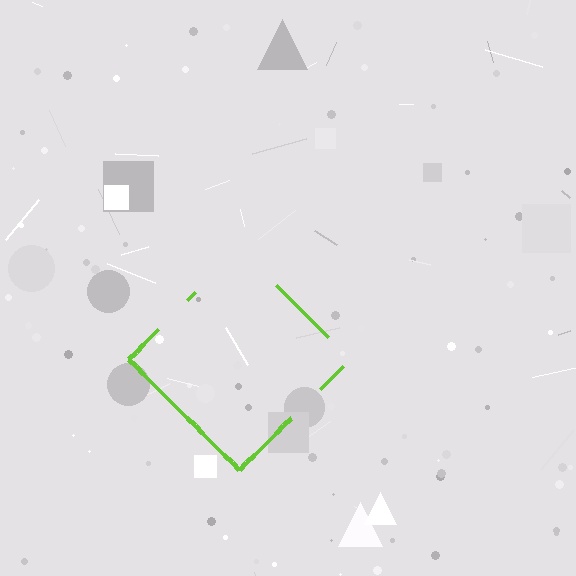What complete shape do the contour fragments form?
The contour fragments form a diamond.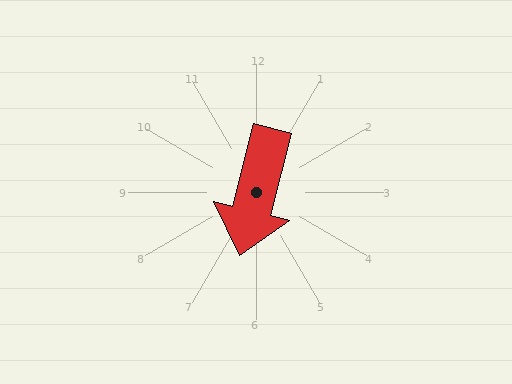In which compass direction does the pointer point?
South.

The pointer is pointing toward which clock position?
Roughly 6 o'clock.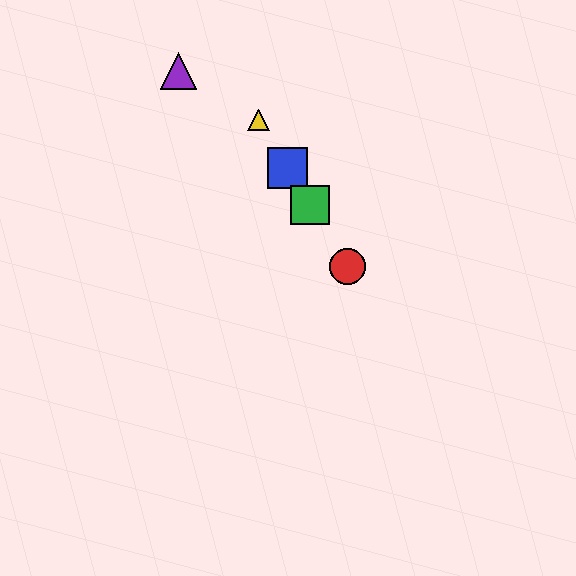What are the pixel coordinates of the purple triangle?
The purple triangle is at (179, 71).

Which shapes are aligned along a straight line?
The red circle, the blue square, the green square, the yellow triangle are aligned along a straight line.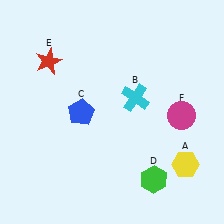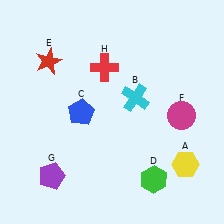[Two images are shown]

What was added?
A purple pentagon (G), a red cross (H) were added in Image 2.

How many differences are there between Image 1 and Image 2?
There are 2 differences between the two images.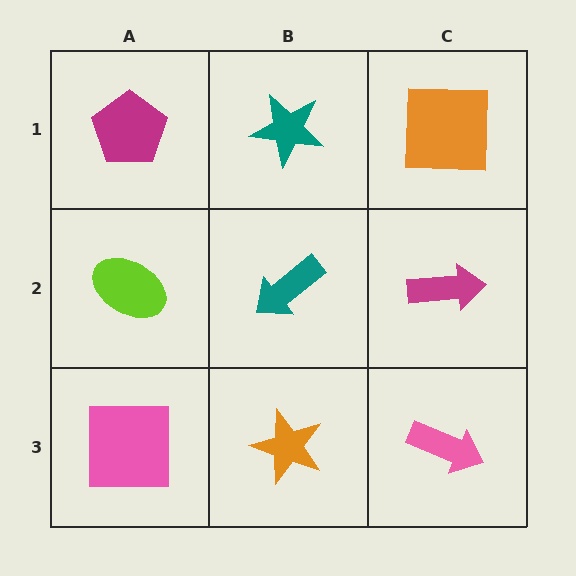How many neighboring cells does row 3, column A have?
2.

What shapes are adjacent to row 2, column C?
An orange square (row 1, column C), a pink arrow (row 3, column C), a teal arrow (row 2, column B).